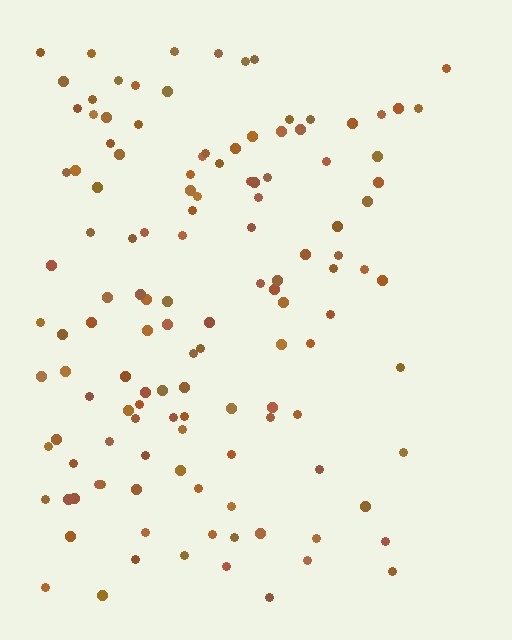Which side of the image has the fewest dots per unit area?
The right.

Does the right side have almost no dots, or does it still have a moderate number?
Still a moderate number, just noticeably fewer than the left.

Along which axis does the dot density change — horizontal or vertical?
Horizontal.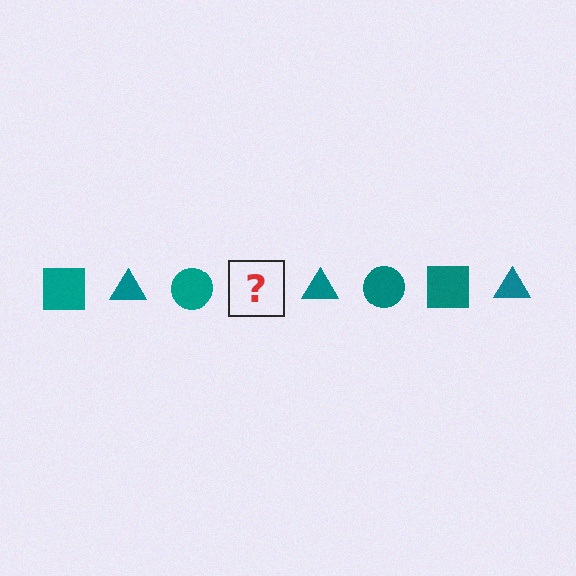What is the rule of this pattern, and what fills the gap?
The rule is that the pattern cycles through square, triangle, circle shapes in teal. The gap should be filled with a teal square.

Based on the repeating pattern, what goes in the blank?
The blank should be a teal square.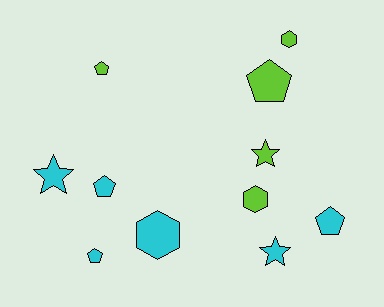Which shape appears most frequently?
Pentagon, with 5 objects.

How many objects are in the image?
There are 11 objects.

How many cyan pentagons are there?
There are 3 cyan pentagons.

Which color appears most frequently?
Cyan, with 6 objects.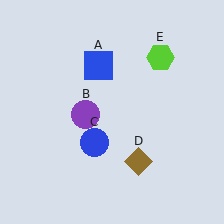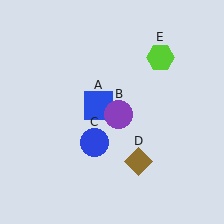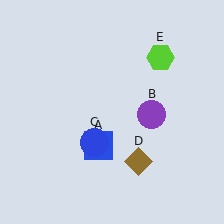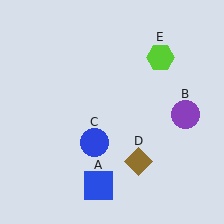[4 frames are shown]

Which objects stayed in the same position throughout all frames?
Blue circle (object C) and brown diamond (object D) and lime hexagon (object E) remained stationary.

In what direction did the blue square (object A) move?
The blue square (object A) moved down.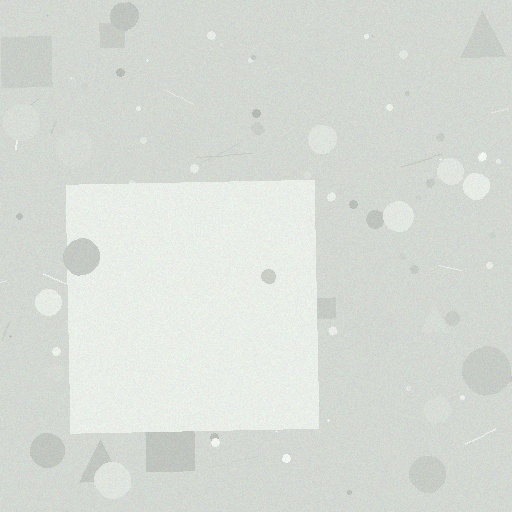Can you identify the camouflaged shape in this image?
The camouflaged shape is a square.